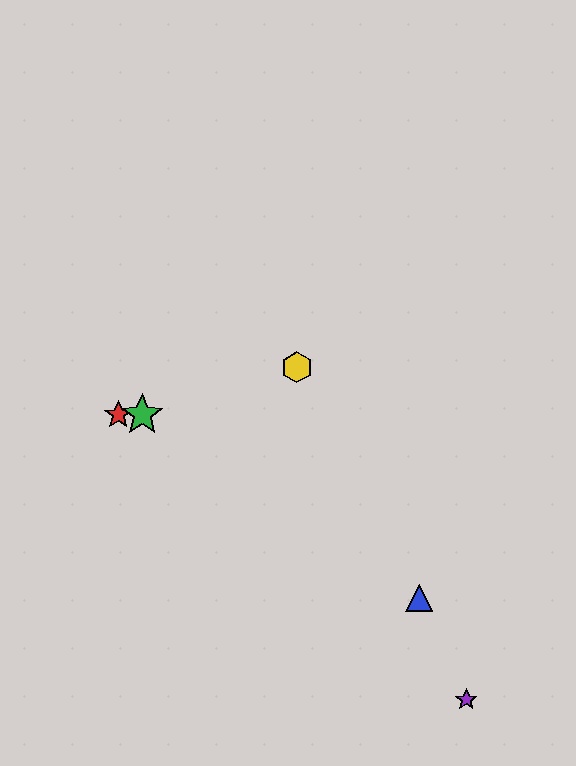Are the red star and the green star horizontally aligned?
Yes, both are at y≈415.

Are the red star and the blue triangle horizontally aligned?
No, the red star is at y≈415 and the blue triangle is at y≈598.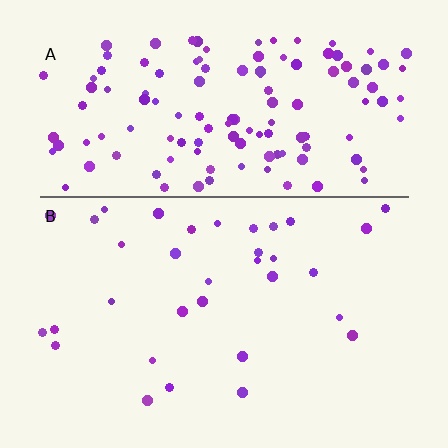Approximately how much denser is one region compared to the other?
Approximately 4.1× — region A over region B.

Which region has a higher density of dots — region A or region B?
A (the top).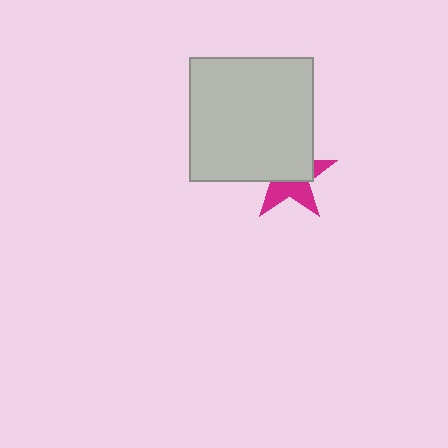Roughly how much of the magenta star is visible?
A small part of it is visible (roughly 45%).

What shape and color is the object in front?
The object in front is a light gray square.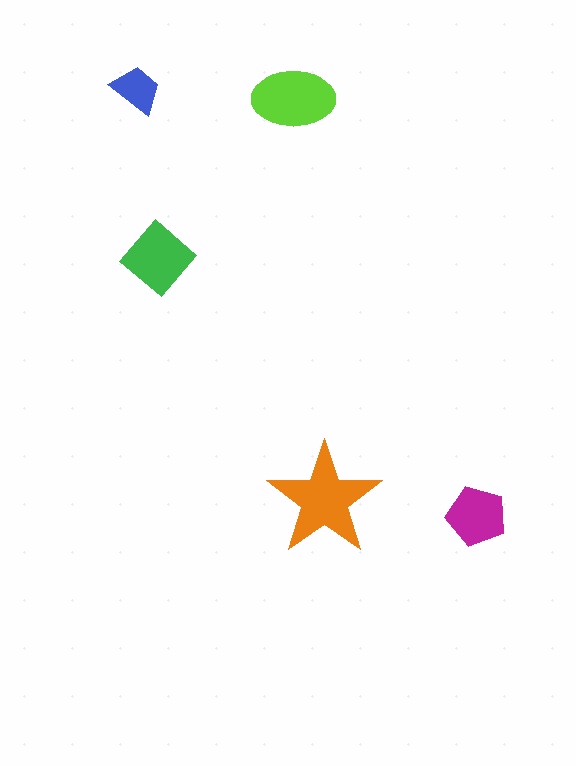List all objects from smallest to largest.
The blue trapezoid, the magenta pentagon, the green diamond, the lime ellipse, the orange star.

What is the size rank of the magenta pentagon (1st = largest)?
4th.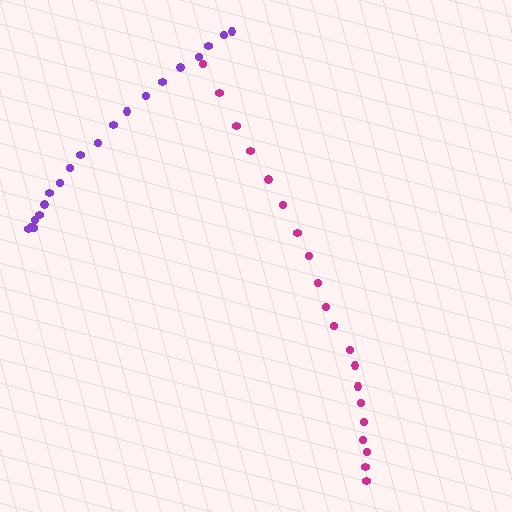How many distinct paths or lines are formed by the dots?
There are 2 distinct paths.